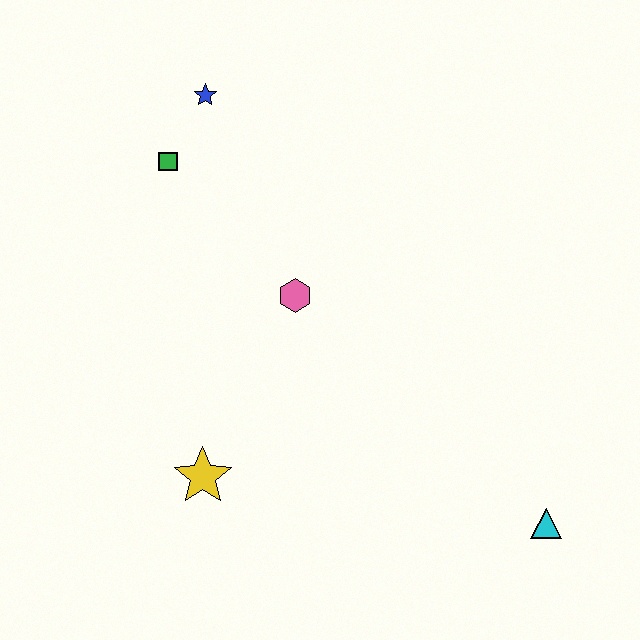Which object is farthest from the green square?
The cyan triangle is farthest from the green square.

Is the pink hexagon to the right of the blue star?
Yes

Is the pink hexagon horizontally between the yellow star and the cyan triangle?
Yes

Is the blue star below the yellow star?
No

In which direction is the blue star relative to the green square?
The blue star is above the green square.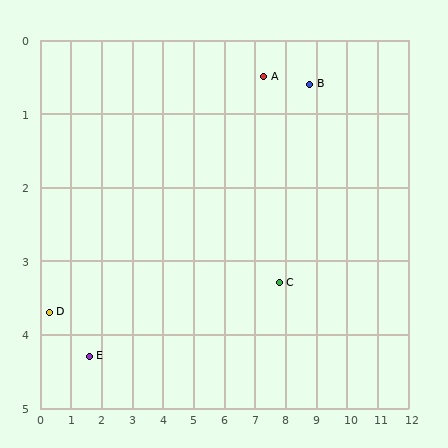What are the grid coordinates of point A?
Point A is at approximately (7.3, 0.5).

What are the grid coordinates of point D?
Point D is at approximately (0.3, 3.7).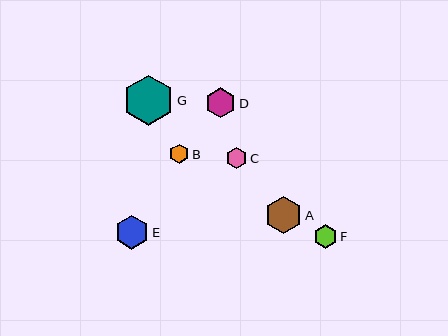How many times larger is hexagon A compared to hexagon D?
Hexagon A is approximately 1.3 times the size of hexagon D.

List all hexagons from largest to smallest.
From largest to smallest: G, A, E, D, F, C, B.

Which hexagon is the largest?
Hexagon G is the largest with a size of approximately 50 pixels.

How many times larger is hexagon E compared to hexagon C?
Hexagon E is approximately 1.7 times the size of hexagon C.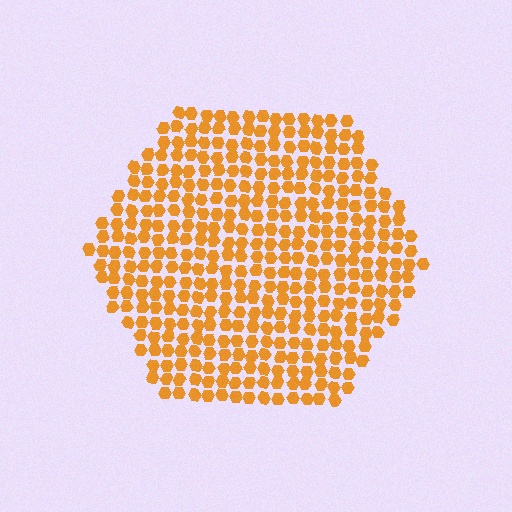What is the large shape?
The large shape is a hexagon.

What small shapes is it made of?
It is made of small hexagons.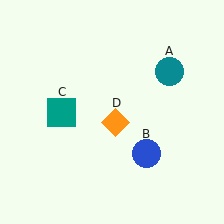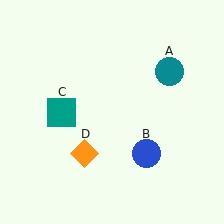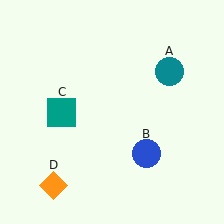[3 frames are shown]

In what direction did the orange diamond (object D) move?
The orange diamond (object D) moved down and to the left.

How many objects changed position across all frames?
1 object changed position: orange diamond (object D).